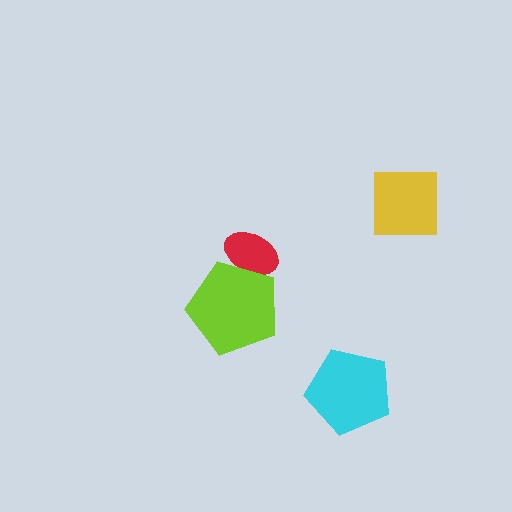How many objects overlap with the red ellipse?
1 object overlaps with the red ellipse.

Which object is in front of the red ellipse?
The lime pentagon is in front of the red ellipse.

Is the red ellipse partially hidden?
Yes, it is partially covered by another shape.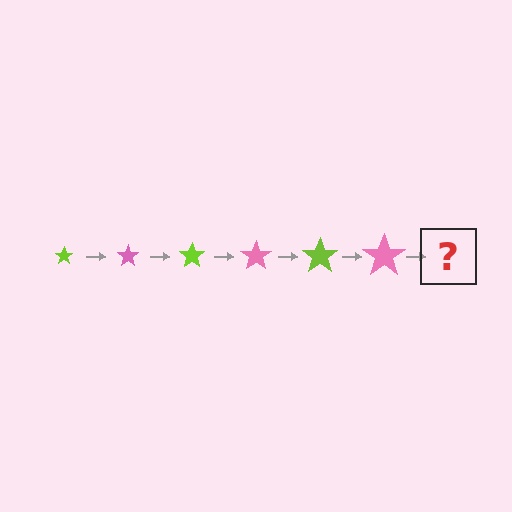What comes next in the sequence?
The next element should be a lime star, larger than the previous one.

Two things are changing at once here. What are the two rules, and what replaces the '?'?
The two rules are that the star grows larger each step and the color cycles through lime and pink. The '?' should be a lime star, larger than the previous one.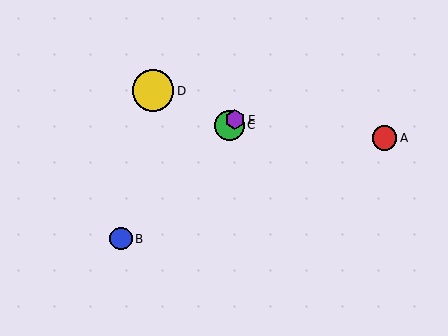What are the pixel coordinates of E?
Object E is at (235, 120).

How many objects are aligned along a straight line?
3 objects (B, C, E) are aligned along a straight line.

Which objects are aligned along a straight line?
Objects B, C, E are aligned along a straight line.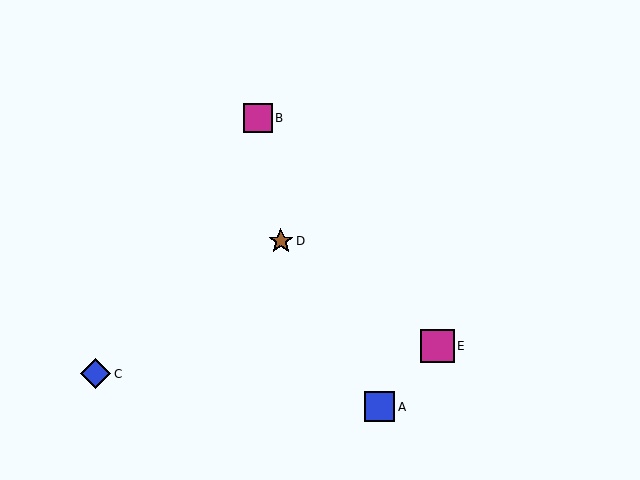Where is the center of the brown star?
The center of the brown star is at (281, 241).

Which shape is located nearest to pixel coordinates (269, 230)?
The brown star (labeled D) at (281, 241) is nearest to that location.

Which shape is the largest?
The magenta square (labeled E) is the largest.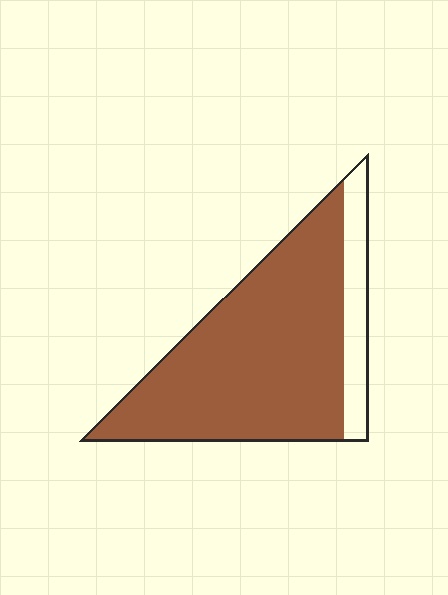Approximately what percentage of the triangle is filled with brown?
Approximately 85%.